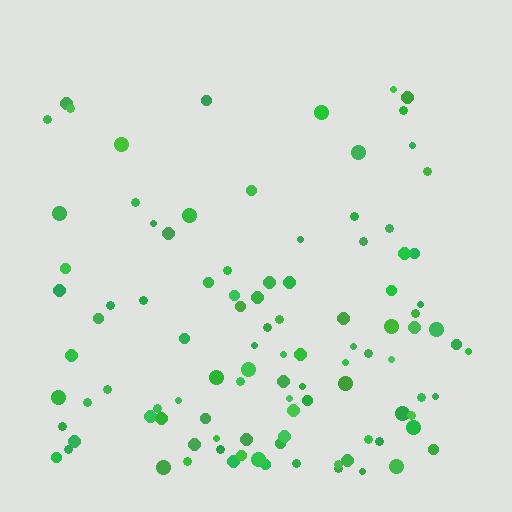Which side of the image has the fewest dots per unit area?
The top.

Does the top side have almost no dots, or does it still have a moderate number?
Still a moderate number, just noticeably fewer than the bottom.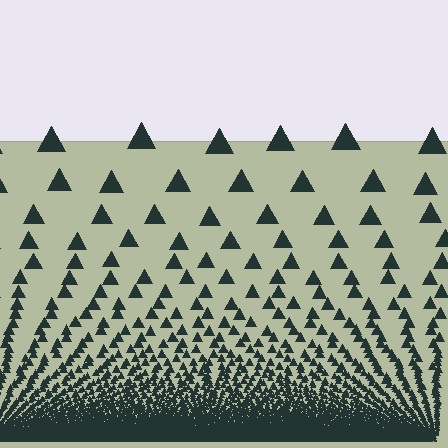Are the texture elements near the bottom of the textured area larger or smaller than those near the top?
Smaller. The gradient is inverted — elements near the bottom are smaller and denser.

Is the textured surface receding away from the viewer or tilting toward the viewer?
The surface appears to tilt toward the viewer. Texture elements get larger and sparser toward the top.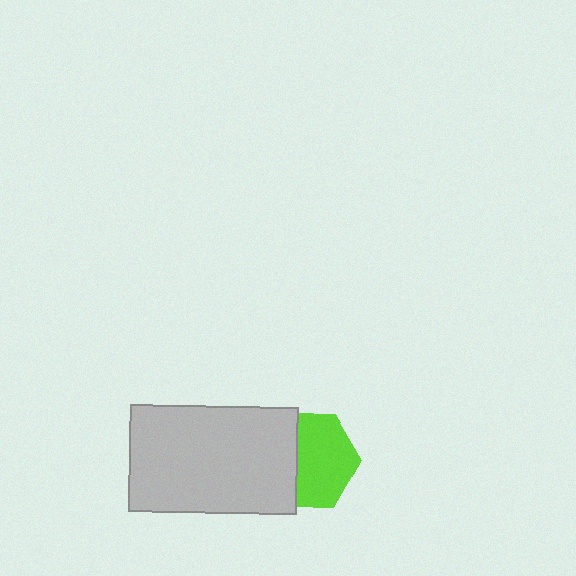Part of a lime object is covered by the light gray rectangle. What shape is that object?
It is a hexagon.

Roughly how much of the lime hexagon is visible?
About half of it is visible (roughly 61%).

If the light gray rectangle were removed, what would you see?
You would see the complete lime hexagon.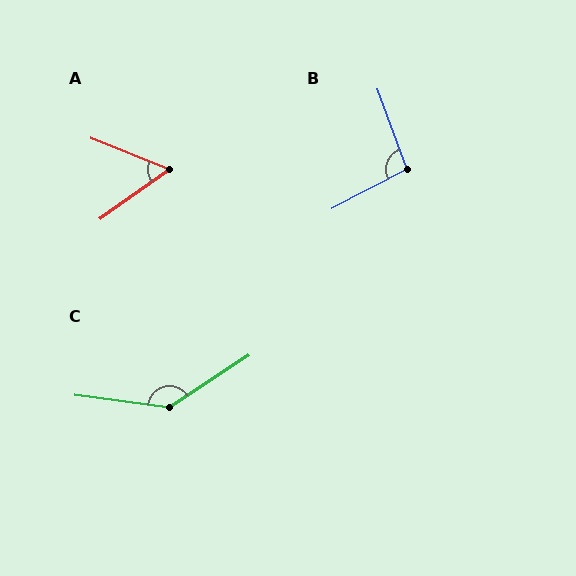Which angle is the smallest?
A, at approximately 58 degrees.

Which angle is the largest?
C, at approximately 139 degrees.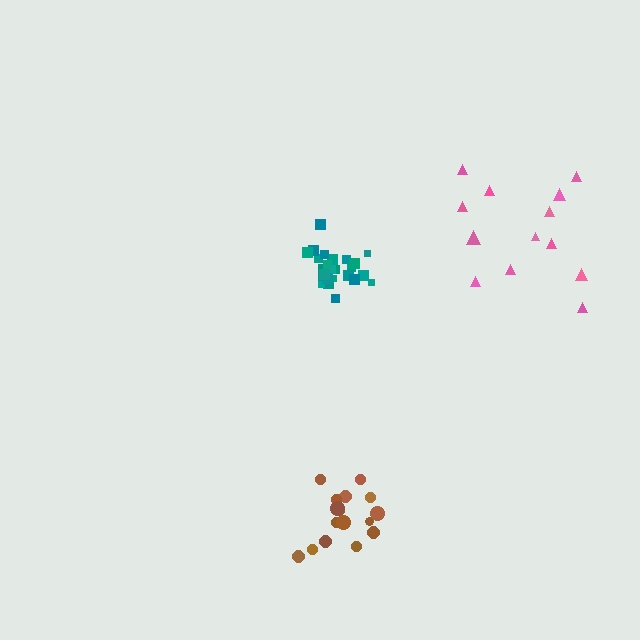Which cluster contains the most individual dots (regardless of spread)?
Teal (25).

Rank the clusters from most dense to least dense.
teal, brown, pink.